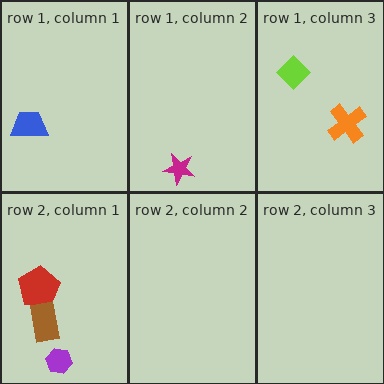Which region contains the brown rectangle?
The row 2, column 1 region.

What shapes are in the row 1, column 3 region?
The orange cross, the lime diamond.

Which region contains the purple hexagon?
The row 2, column 1 region.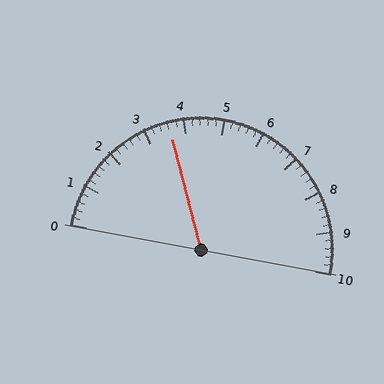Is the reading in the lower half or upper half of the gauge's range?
The reading is in the lower half of the range (0 to 10).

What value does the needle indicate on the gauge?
The needle indicates approximately 3.6.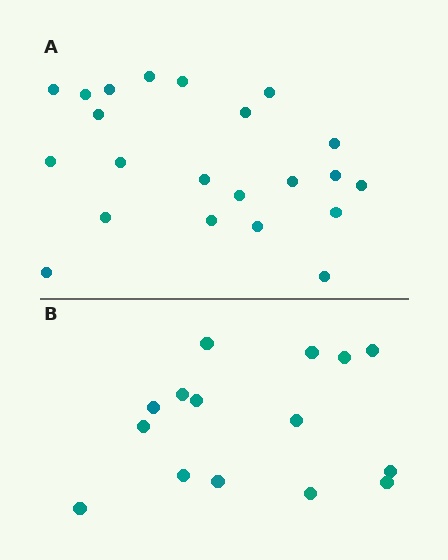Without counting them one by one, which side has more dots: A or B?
Region A (the top region) has more dots.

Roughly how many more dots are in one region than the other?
Region A has roughly 8 or so more dots than region B.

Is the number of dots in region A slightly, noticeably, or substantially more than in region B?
Region A has substantially more. The ratio is roughly 1.5 to 1.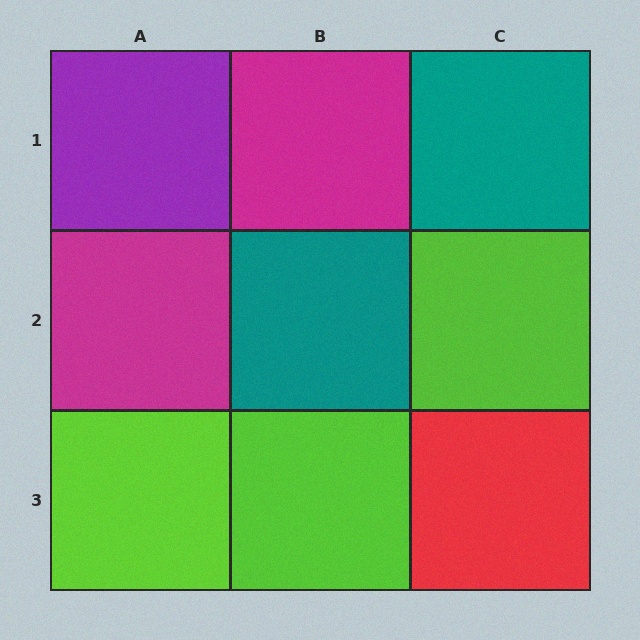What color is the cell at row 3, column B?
Lime.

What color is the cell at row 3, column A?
Lime.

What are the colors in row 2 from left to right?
Magenta, teal, lime.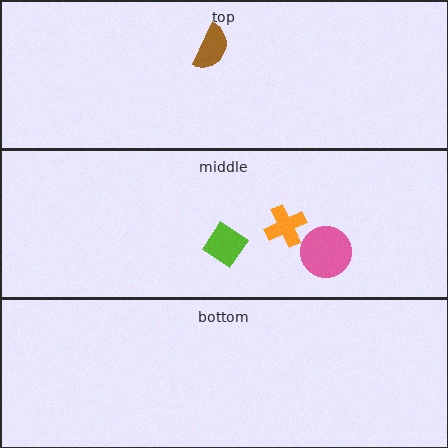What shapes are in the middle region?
The lime diamond, the pink circle, the orange cross.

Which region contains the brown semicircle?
The top region.